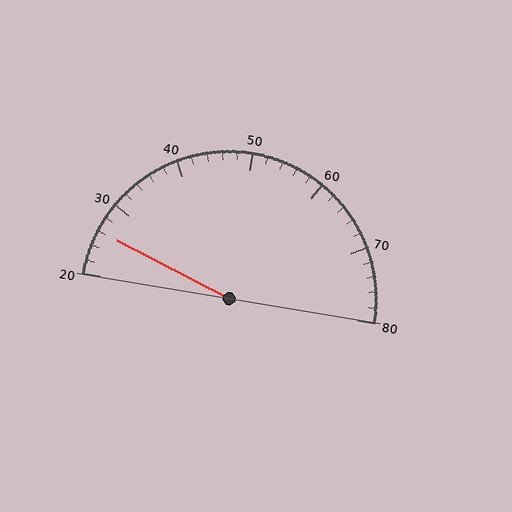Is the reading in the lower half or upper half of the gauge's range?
The reading is in the lower half of the range (20 to 80).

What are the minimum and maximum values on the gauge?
The gauge ranges from 20 to 80.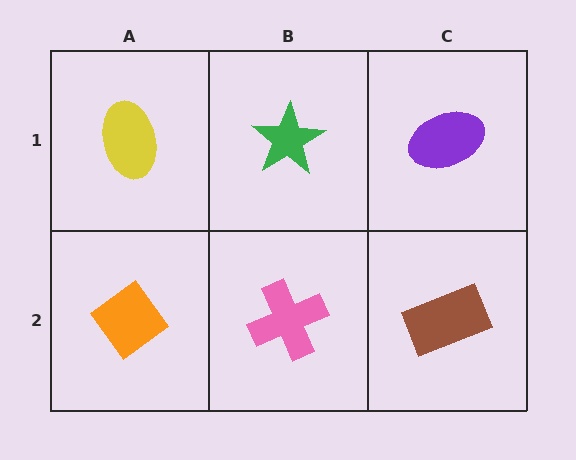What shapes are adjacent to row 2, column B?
A green star (row 1, column B), an orange diamond (row 2, column A), a brown rectangle (row 2, column C).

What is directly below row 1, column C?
A brown rectangle.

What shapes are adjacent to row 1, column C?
A brown rectangle (row 2, column C), a green star (row 1, column B).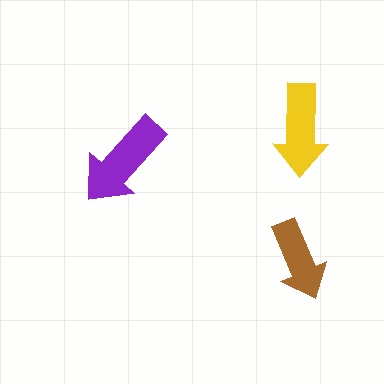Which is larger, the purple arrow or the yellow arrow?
The purple one.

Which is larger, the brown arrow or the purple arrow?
The purple one.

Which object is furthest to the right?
The yellow arrow is rightmost.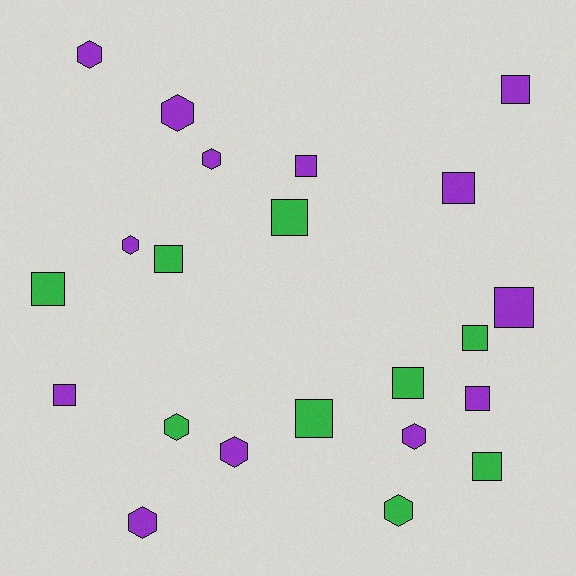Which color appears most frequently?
Purple, with 13 objects.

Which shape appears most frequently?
Square, with 13 objects.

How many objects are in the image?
There are 22 objects.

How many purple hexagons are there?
There are 7 purple hexagons.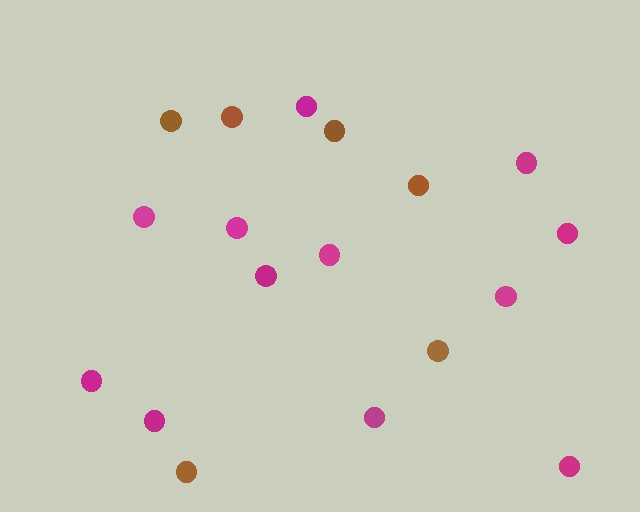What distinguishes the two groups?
There are 2 groups: one group of magenta circles (12) and one group of brown circles (6).